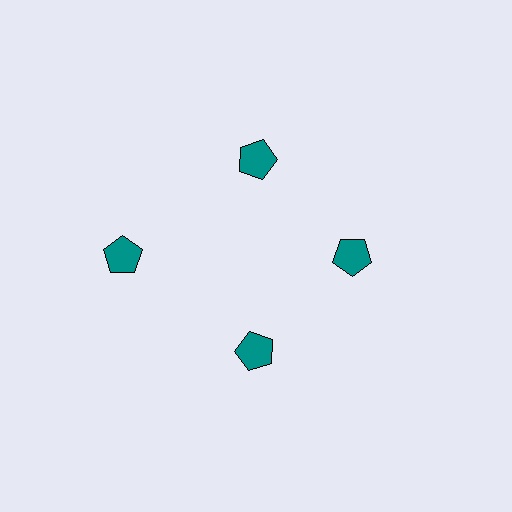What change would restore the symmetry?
The symmetry would be restored by moving it inward, back onto the ring so that all 4 pentagons sit at equal angles and equal distance from the center.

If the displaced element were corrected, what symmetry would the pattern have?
It would have 4-fold rotational symmetry — the pattern would map onto itself every 90 degrees.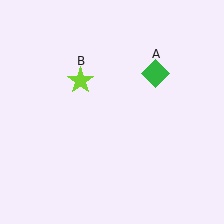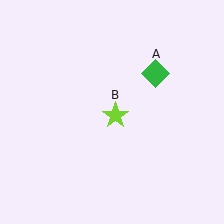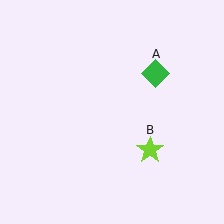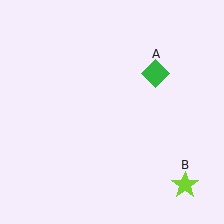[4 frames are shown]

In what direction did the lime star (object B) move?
The lime star (object B) moved down and to the right.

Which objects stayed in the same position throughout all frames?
Green diamond (object A) remained stationary.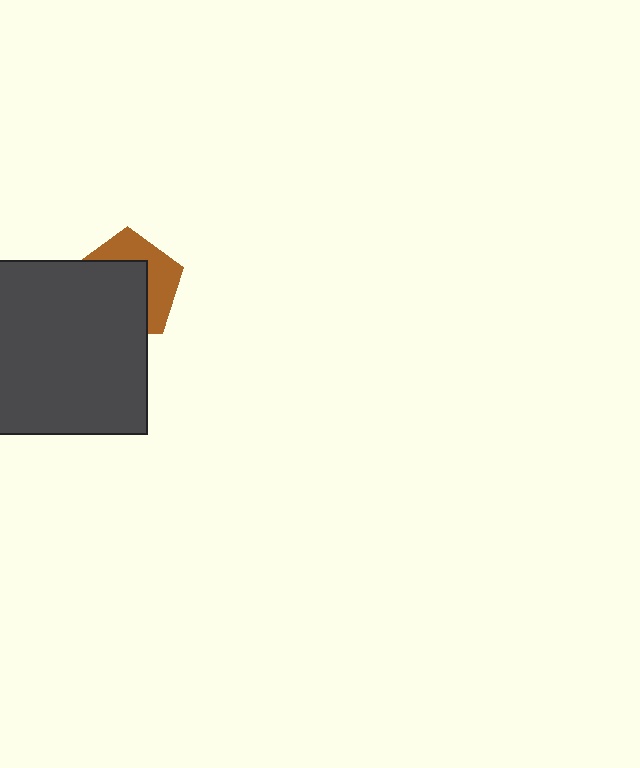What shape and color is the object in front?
The object in front is a dark gray square.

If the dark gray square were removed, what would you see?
You would see the complete brown pentagon.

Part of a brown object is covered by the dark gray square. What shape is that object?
It is a pentagon.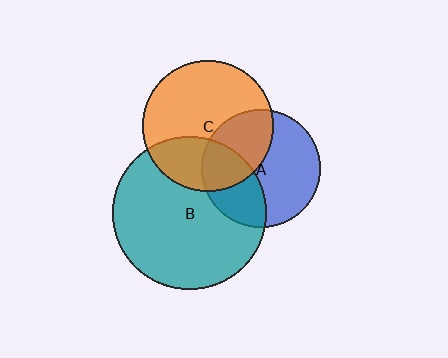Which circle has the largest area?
Circle B (teal).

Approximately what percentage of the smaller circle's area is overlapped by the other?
Approximately 40%.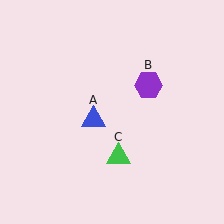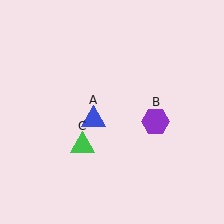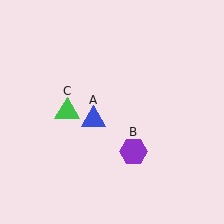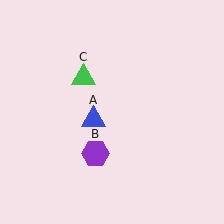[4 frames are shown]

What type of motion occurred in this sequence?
The purple hexagon (object B), green triangle (object C) rotated clockwise around the center of the scene.